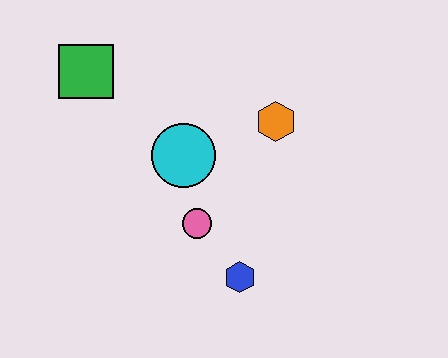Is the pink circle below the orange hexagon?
Yes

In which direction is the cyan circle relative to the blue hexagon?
The cyan circle is above the blue hexagon.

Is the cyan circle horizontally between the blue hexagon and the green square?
Yes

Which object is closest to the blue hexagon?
The pink circle is closest to the blue hexagon.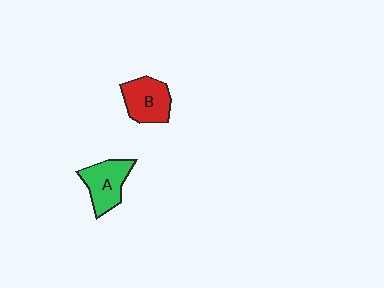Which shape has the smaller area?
Shape B (red).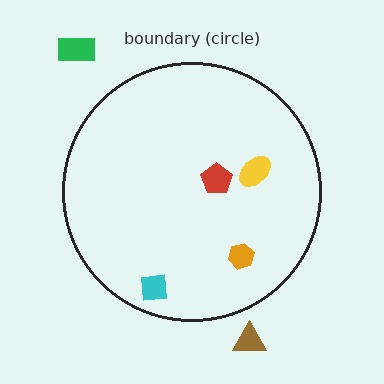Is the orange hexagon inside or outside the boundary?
Inside.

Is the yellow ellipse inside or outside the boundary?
Inside.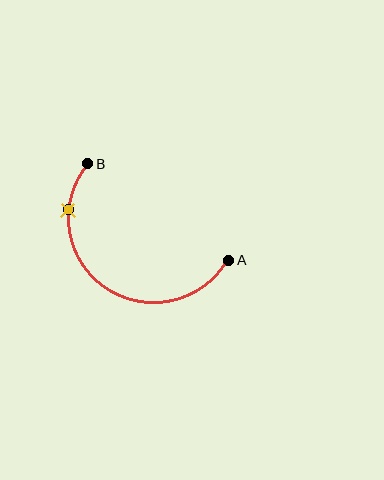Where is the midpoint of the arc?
The arc midpoint is the point on the curve farthest from the straight line joining A and B. It sits below and to the left of that line.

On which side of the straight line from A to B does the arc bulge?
The arc bulges below and to the left of the straight line connecting A and B.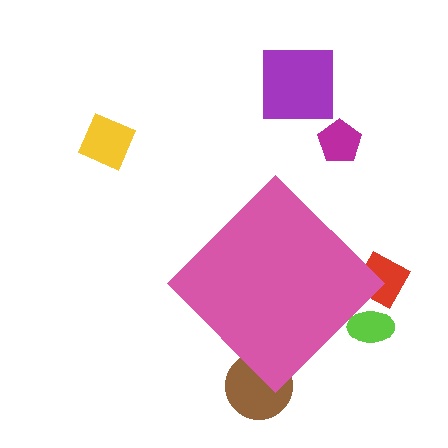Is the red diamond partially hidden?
Yes, the red diamond is partially hidden behind the pink diamond.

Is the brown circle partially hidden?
Yes, the brown circle is partially hidden behind the pink diamond.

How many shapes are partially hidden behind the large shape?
3 shapes are partially hidden.